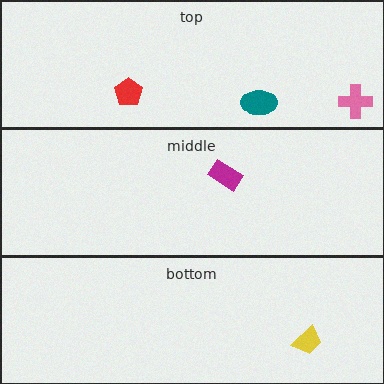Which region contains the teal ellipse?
The top region.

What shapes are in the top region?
The red pentagon, the pink cross, the teal ellipse.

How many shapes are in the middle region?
1.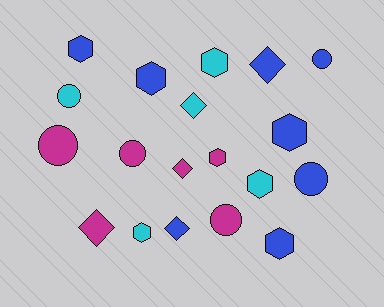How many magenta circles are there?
There are 3 magenta circles.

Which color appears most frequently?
Blue, with 8 objects.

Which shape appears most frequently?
Hexagon, with 8 objects.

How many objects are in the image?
There are 19 objects.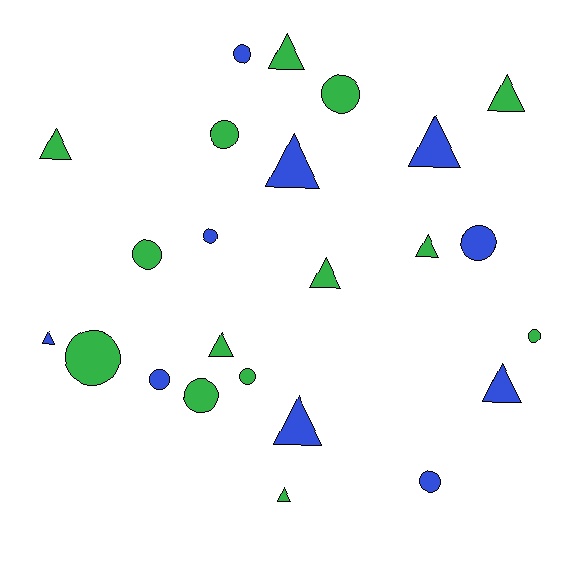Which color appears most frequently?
Green, with 14 objects.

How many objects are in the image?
There are 24 objects.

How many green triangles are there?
There are 7 green triangles.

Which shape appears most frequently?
Circle, with 12 objects.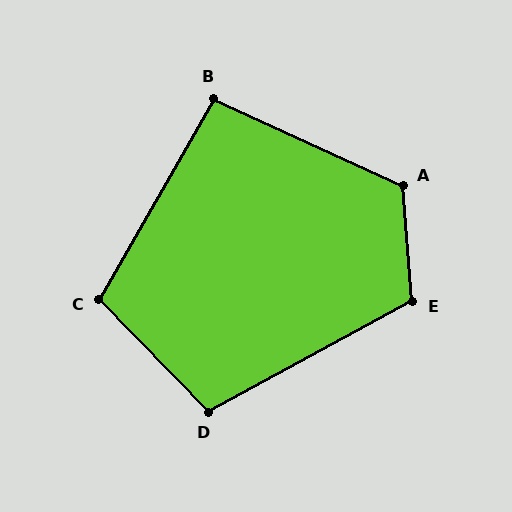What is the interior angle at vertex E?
Approximately 114 degrees (obtuse).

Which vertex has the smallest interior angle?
B, at approximately 95 degrees.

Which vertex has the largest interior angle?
A, at approximately 119 degrees.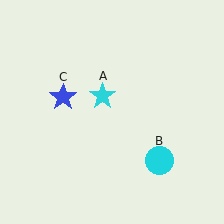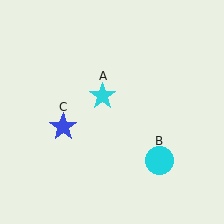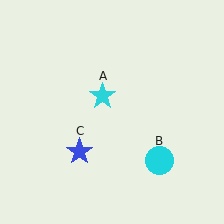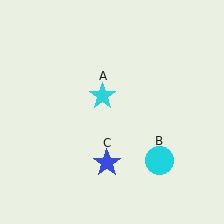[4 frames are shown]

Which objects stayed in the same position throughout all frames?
Cyan star (object A) and cyan circle (object B) remained stationary.